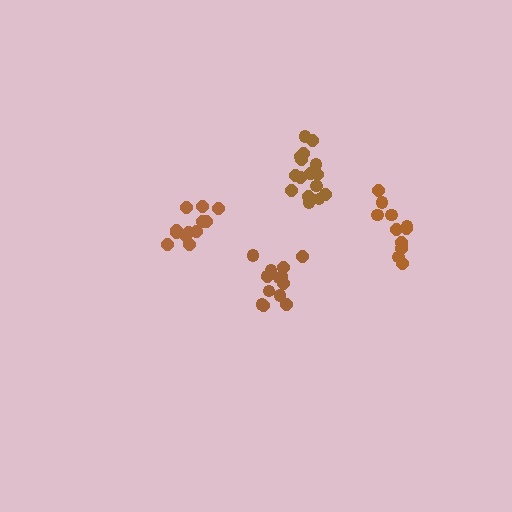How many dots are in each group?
Group 1: 14 dots, Group 2: 12 dots, Group 3: 16 dots, Group 4: 12 dots (54 total).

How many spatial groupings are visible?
There are 4 spatial groupings.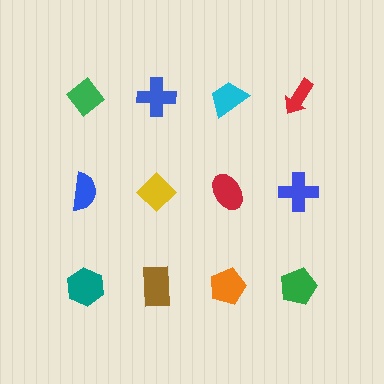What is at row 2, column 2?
A yellow diamond.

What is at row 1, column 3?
A cyan trapezoid.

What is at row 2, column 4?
A blue cross.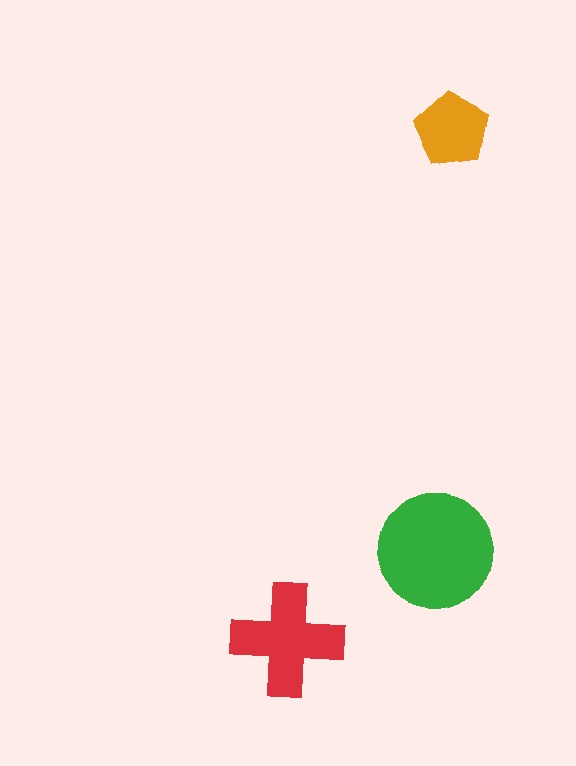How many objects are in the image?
There are 3 objects in the image.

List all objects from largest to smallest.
The green circle, the red cross, the orange pentagon.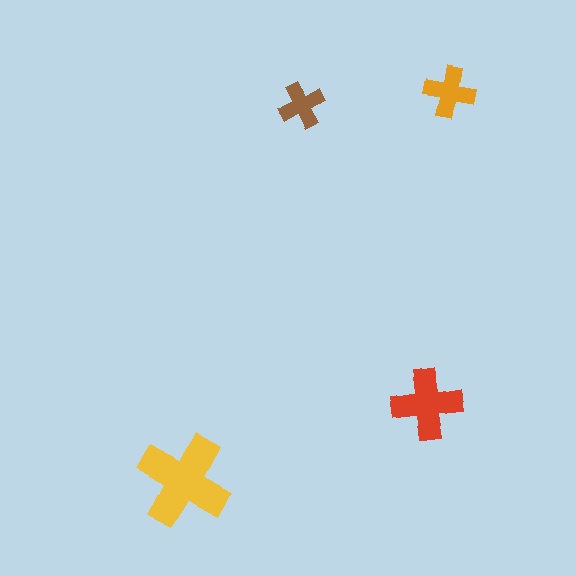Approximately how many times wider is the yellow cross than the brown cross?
About 2 times wider.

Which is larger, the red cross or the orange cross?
The red one.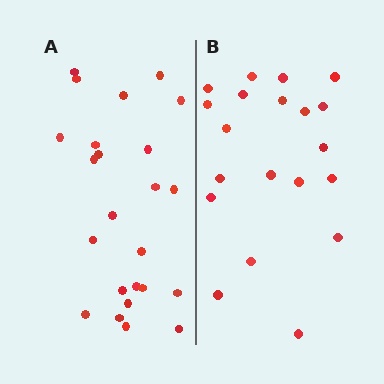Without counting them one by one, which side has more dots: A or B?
Region A (the left region) has more dots.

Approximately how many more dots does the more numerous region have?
Region A has about 4 more dots than region B.